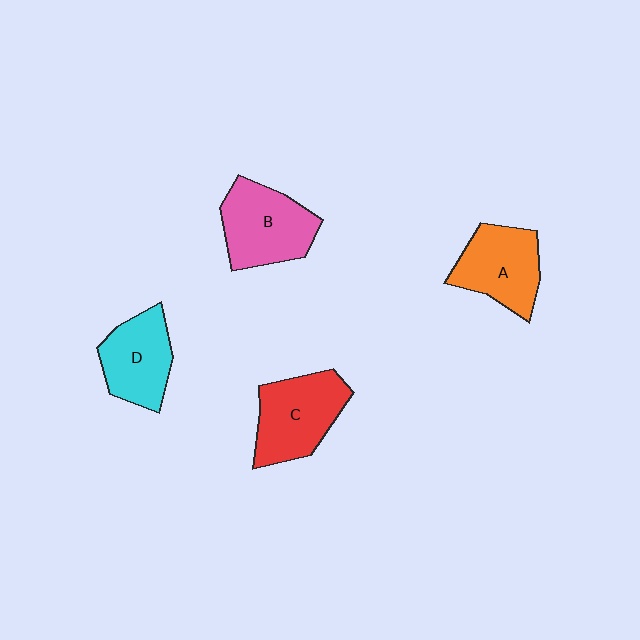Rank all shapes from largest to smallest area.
From largest to smallest: B (pink), C (red), A (orange), D (cyan).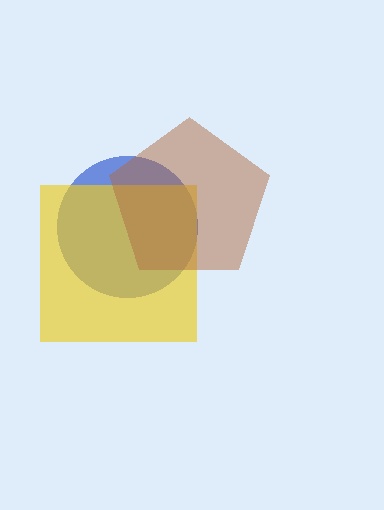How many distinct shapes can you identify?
There are 3 distinct shapes: a blue circle, a yellow square, a brown pentagon.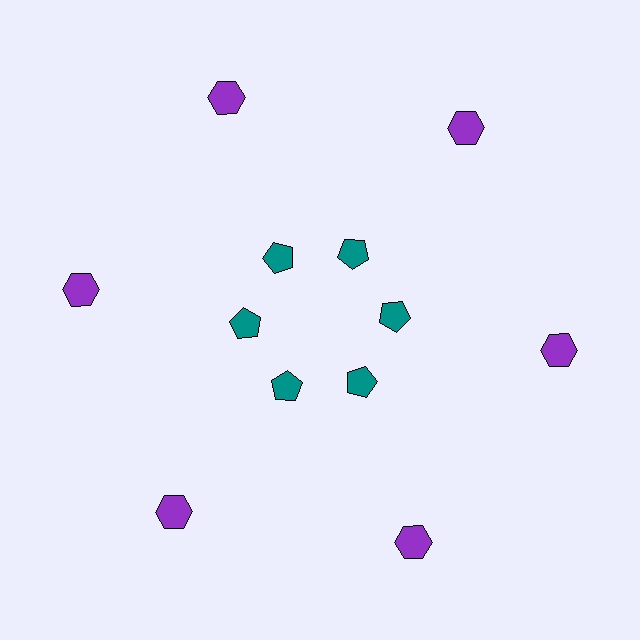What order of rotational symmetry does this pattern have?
This pattern has 6-fold rotational symmetry.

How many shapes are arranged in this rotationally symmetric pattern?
There are 12 shapes, arranged in 6 groups of 2.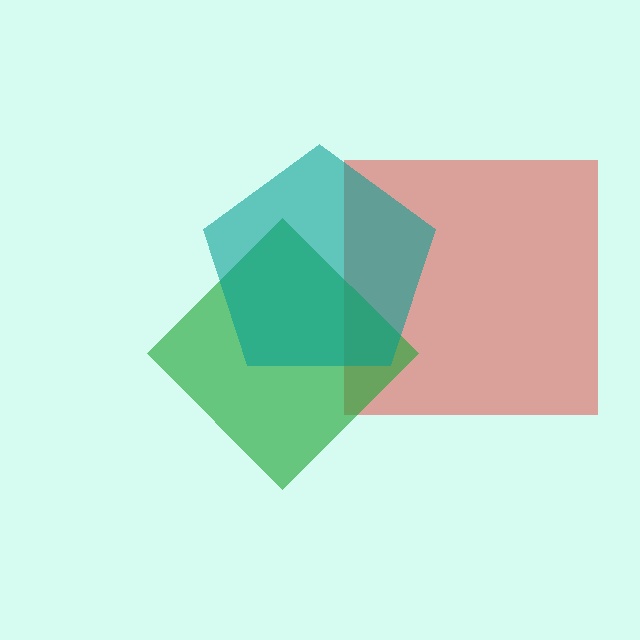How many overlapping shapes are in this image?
There are 3 overlapping shapes in the image.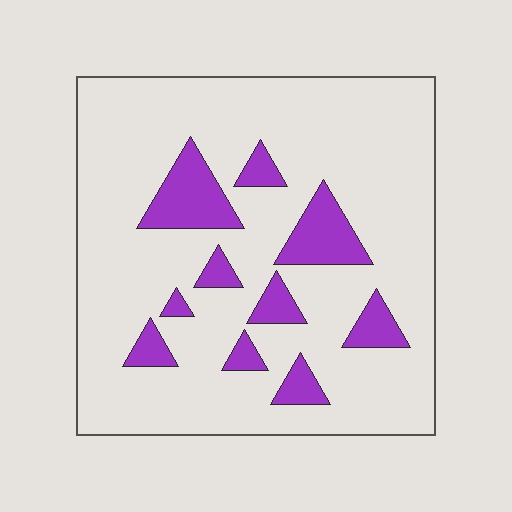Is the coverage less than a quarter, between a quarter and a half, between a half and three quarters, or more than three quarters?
Less than a quarter.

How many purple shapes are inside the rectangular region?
10.